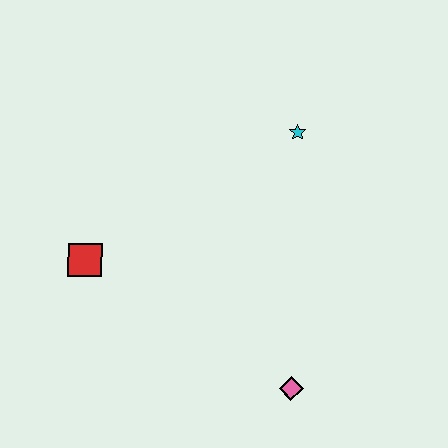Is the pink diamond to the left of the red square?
No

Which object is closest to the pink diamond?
The red square is closest to the pink diamond.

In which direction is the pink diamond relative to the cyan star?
The pink diamond is below the cyan star.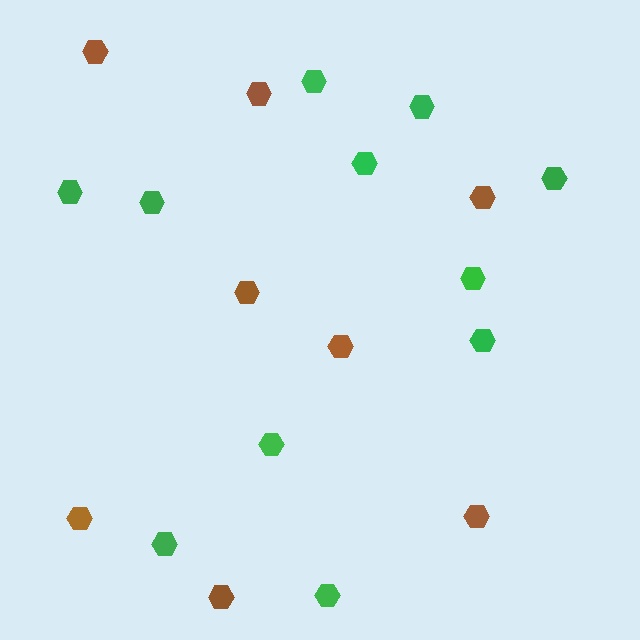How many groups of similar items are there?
There are 2 groups: one group of green hexagons (11) and one group of brown hexagons (8).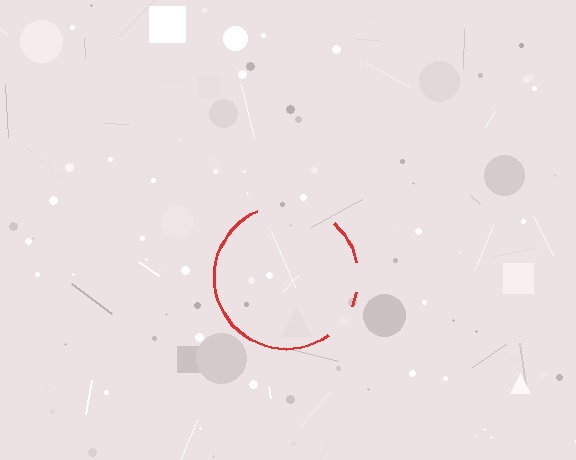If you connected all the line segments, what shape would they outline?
They would outline a circle.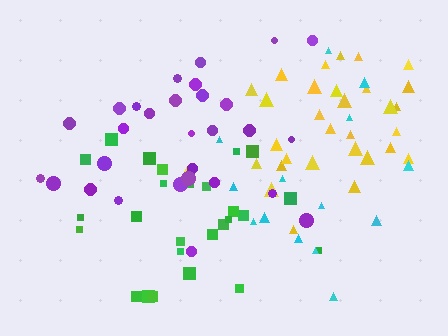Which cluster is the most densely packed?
Yellow.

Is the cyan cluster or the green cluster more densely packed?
Green.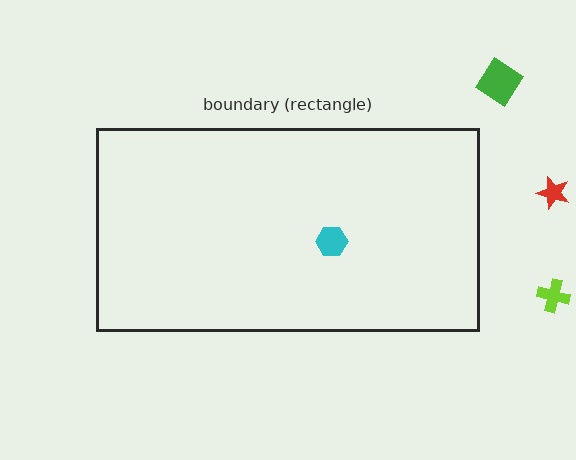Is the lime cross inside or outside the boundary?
Outside.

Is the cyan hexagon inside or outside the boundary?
Inside.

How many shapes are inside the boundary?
1 inside, 3 outside.